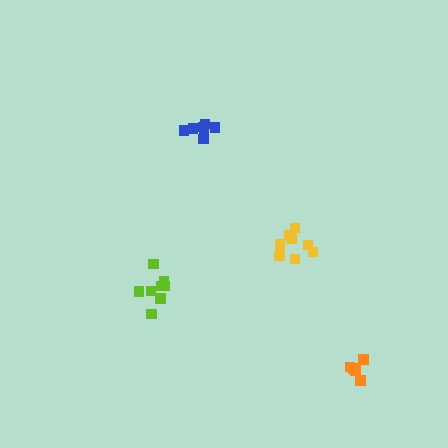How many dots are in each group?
Group 1: 8 dots, Group 2: 7 dots, Group 3: 9 dots, Group 4: 5 dots (29 total).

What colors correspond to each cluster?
The clusters are colored: lime, blue, yellow, orange.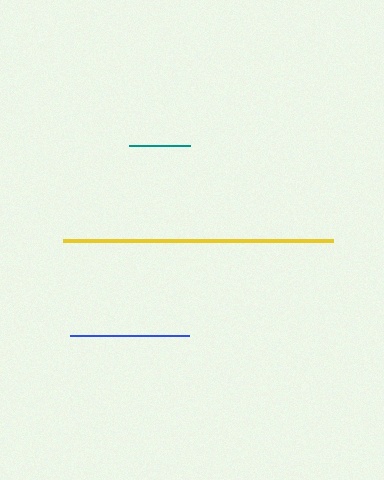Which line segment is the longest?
The yellow line is the longest at approximately 270 pixels.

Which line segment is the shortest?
The teal line is the shortest at approximately 62 pixels.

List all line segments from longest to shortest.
From longest to shortest: yellow, blue, teal.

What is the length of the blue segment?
The blue segment is approximately 119 pixels long.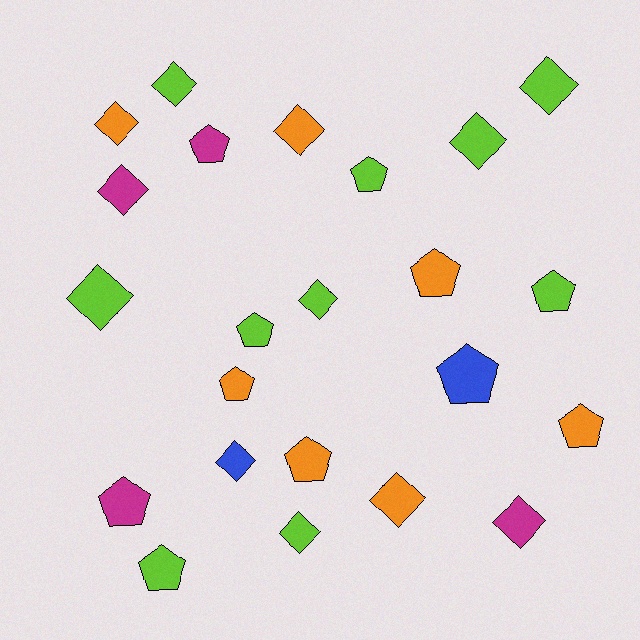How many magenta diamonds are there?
There are 2 magenta diamonds.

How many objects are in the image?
There are 23 objects.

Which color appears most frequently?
Lime, with 10 objects.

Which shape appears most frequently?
Diamond, with 12 objects.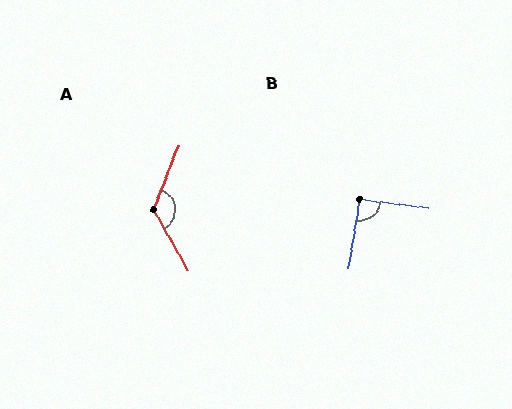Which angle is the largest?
A, at approximately 129 degrees.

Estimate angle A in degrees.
Approximately 129 degrees.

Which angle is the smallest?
B, at approximately 92 degrees.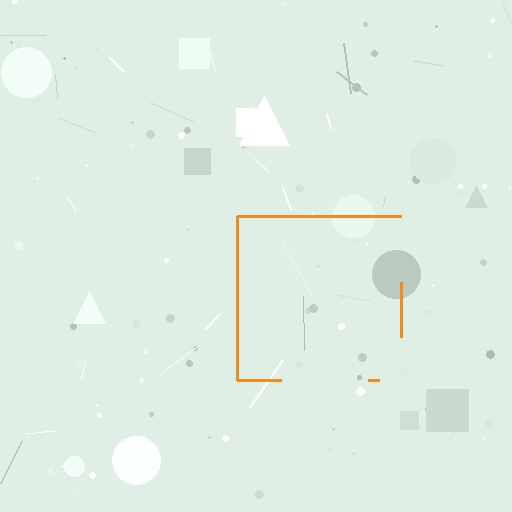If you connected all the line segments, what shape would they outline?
They would outline a square.